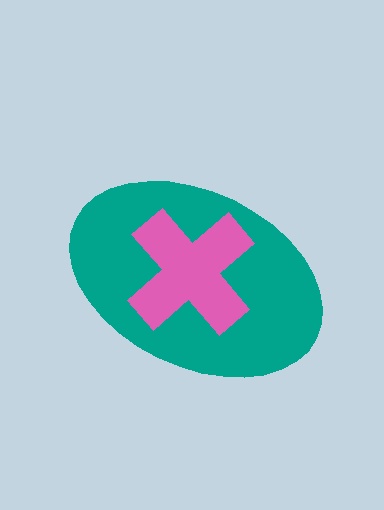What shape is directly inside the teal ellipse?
The pink cross.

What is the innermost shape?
The pink cross.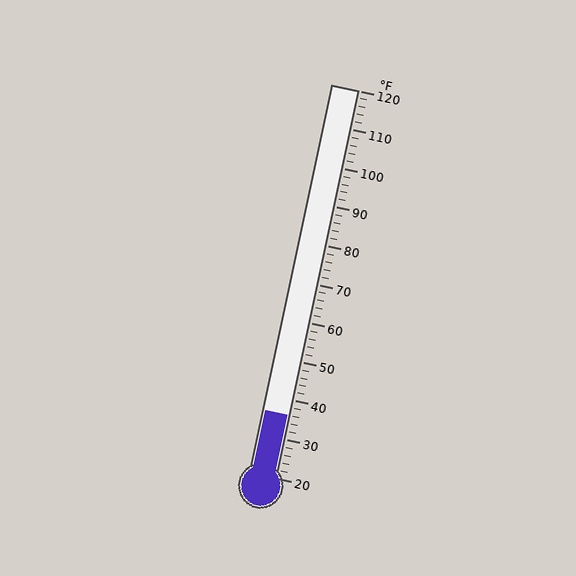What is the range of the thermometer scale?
The thermometer scale ranges from 20°F to 120°F.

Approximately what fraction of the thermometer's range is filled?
The thermometer is filled to approximately 15% of its range.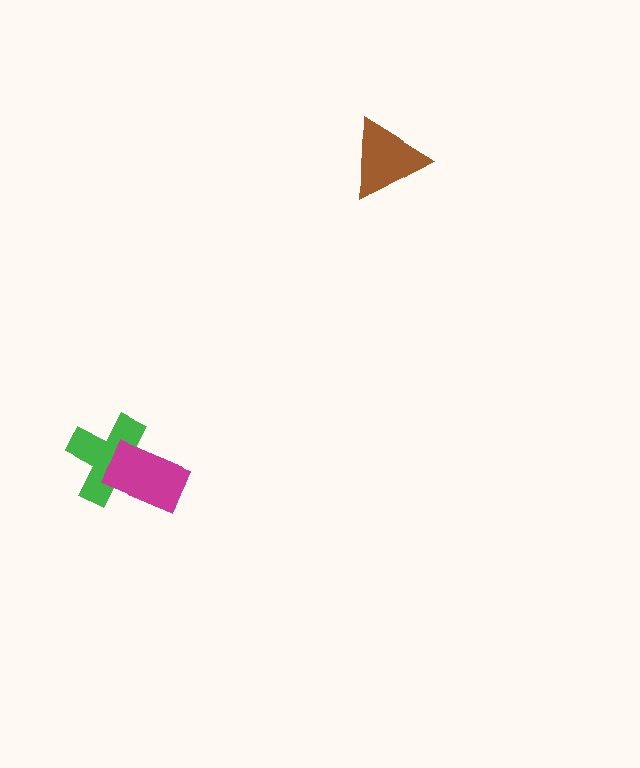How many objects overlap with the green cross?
1 object overlaps with the green cross.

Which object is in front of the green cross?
The magenta rectangle is in front of the green cross.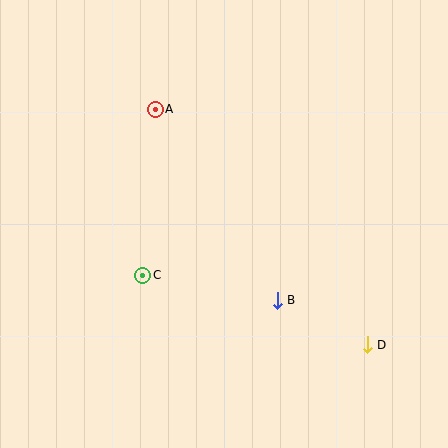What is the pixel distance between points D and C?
The distance between D and C is 235 pixels.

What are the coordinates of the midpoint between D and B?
The midpoint between D and B is at (322, 323).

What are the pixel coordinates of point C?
Point C is at (143, 275).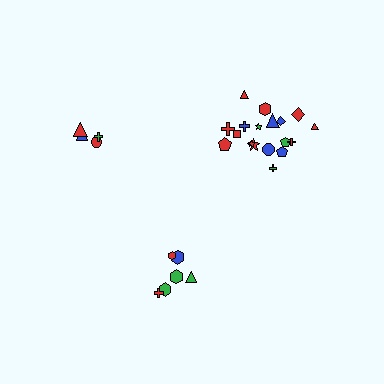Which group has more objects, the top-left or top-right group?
The top-right group.